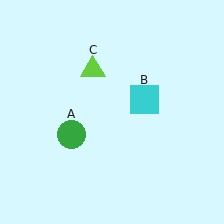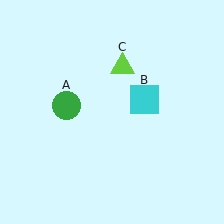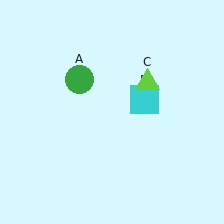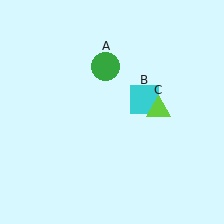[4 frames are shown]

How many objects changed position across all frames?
2 objects changed position: green circle (object A), lime triangle (object C).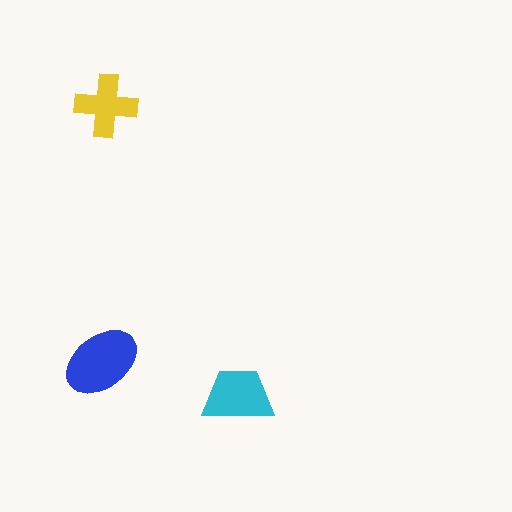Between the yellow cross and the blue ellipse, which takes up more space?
The blue ellipse.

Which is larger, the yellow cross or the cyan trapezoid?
The cyan trapezoid.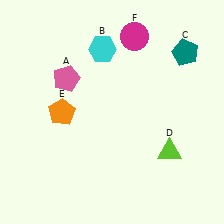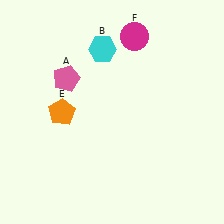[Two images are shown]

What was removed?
The teal pentagon (C), the lime triangle (D) were removed in Image 2.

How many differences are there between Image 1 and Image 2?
There are 2 differences between the two images.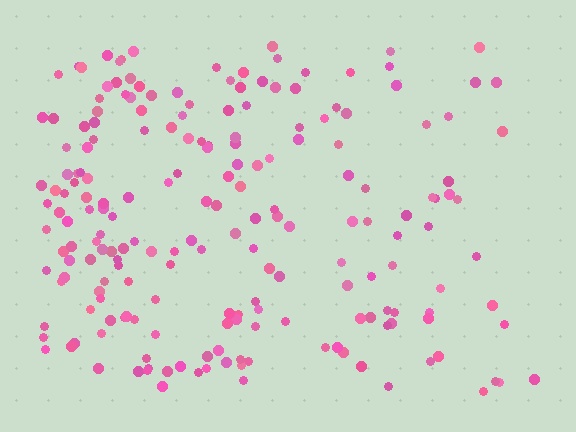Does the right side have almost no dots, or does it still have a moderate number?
Still a moderate number, just noticeably fewer than the left.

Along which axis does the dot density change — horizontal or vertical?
Horizontal.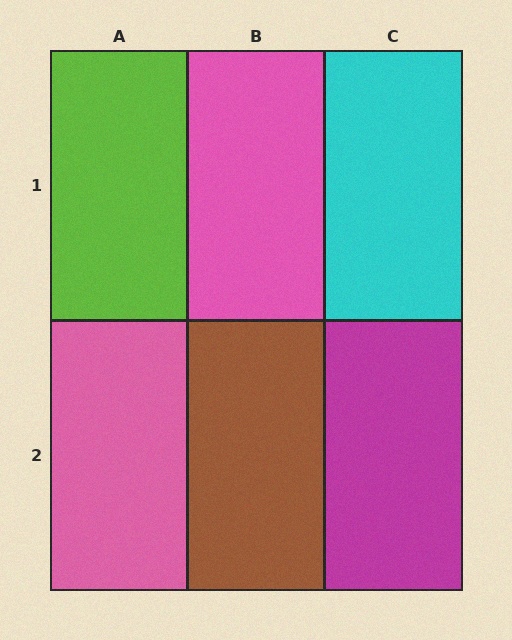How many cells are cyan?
1 cell is cyan.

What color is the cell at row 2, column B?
Brown.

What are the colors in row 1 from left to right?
Lime, pink, cyan.